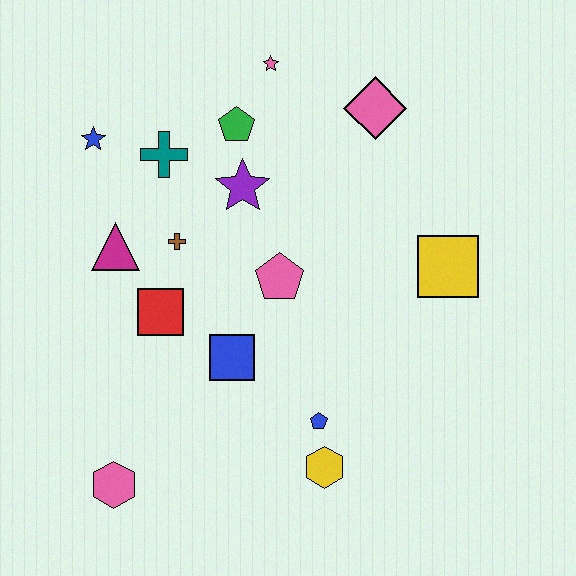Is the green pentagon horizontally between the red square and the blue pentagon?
Yes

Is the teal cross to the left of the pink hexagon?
No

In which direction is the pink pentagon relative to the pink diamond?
The pink pentagon is below the pink diamond.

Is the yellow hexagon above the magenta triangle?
No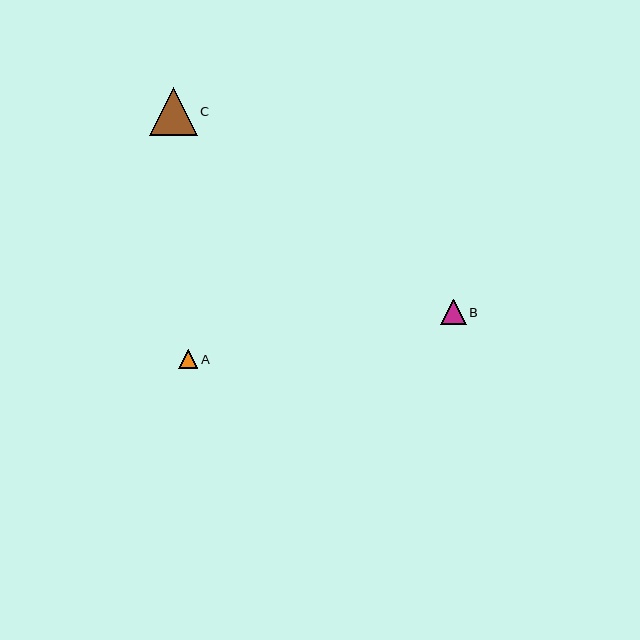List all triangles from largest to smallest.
From largest to smallest: C, B, A.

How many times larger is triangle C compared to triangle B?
Triangle C is approximately 1.9 times the size of triangle B.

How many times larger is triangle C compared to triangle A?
Triangle C is approximately 2.6 times the size of triangle A.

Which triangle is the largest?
Triangle C is the largest with a size of approximately 48 pixels.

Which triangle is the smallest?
Triangle A is the smallest with a size of approximately 19 pixels.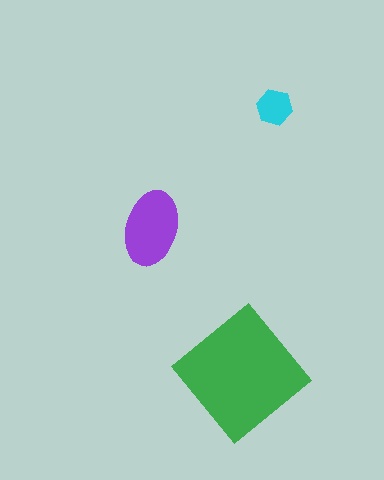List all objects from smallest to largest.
The cyan hexagon, the purple ellipse, the green diamond.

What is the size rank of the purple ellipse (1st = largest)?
2nd.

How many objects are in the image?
There are 3 objects in the image.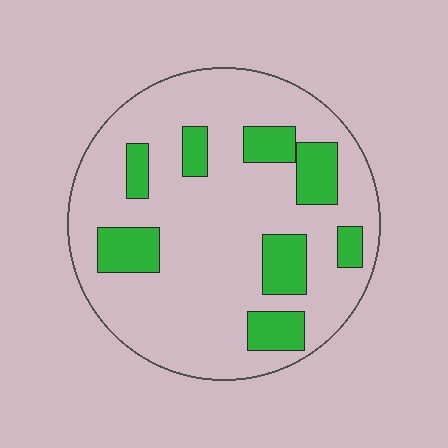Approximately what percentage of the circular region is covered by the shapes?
Approximately 20%.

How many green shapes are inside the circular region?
8.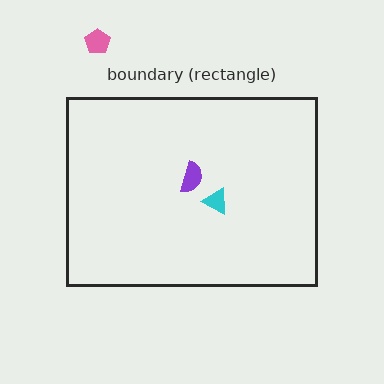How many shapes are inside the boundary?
2 inside, 1 outside.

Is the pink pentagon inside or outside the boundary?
Outside.